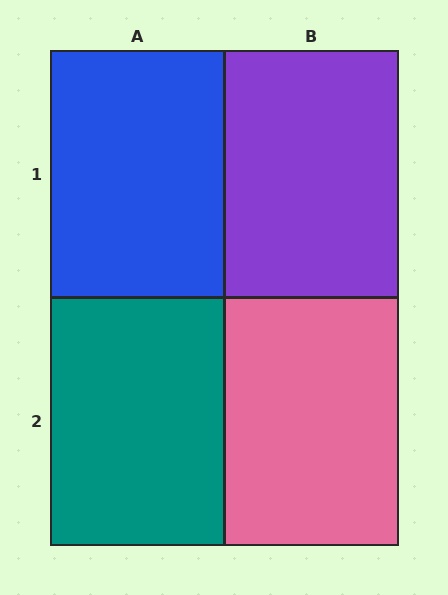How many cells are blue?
1 cell is blue.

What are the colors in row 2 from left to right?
Teal, pink.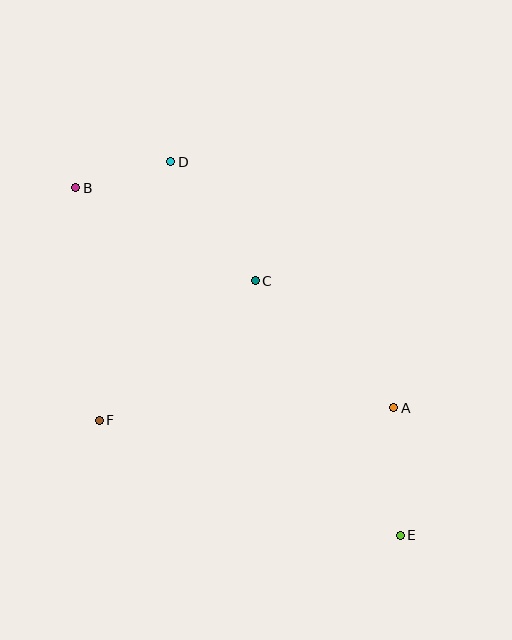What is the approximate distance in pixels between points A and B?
The distance between A and B is approximately 387 pixels.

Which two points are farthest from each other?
Points B and E are farthest from each other.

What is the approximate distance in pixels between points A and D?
The distance between A and D is approximately 332 pixels.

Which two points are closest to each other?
Points B and D are closest to each other.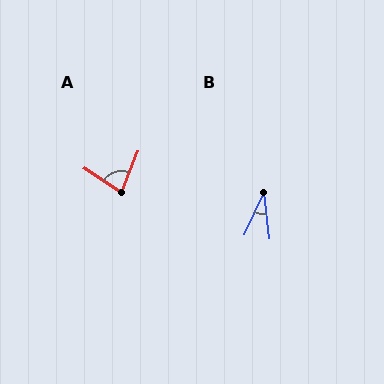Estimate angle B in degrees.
Approximately 31 degrees.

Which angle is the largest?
A, at approximately 79 degrees.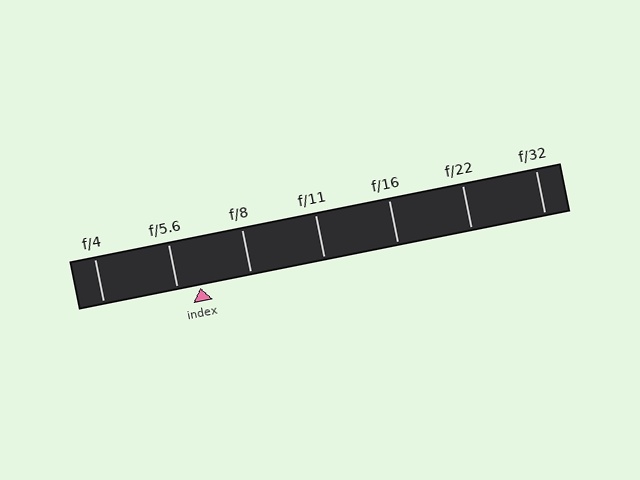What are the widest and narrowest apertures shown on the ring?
The widest aperture shown is f/4 and the narrowest is f/32.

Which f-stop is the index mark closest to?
The index mark is closest to f/5.6.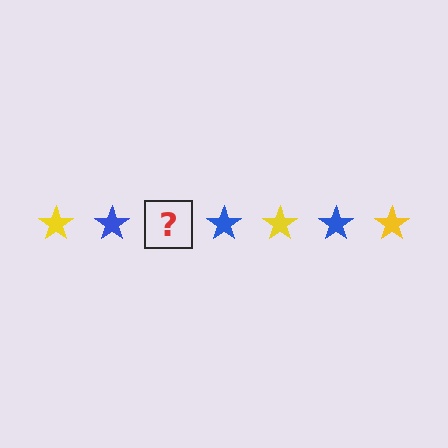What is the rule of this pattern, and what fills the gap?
The rule is that the pattern cycles through yellow, blue stars. The gap should be filled with a yellow star.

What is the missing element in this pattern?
The missing element is a yellow star.